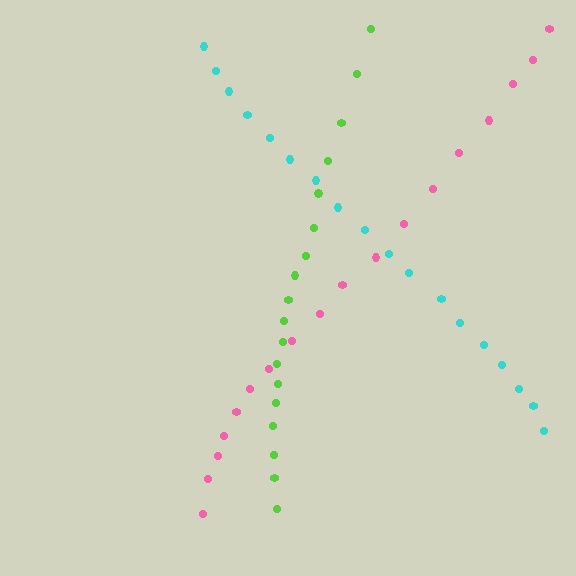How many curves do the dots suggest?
There are 3 distinct paths.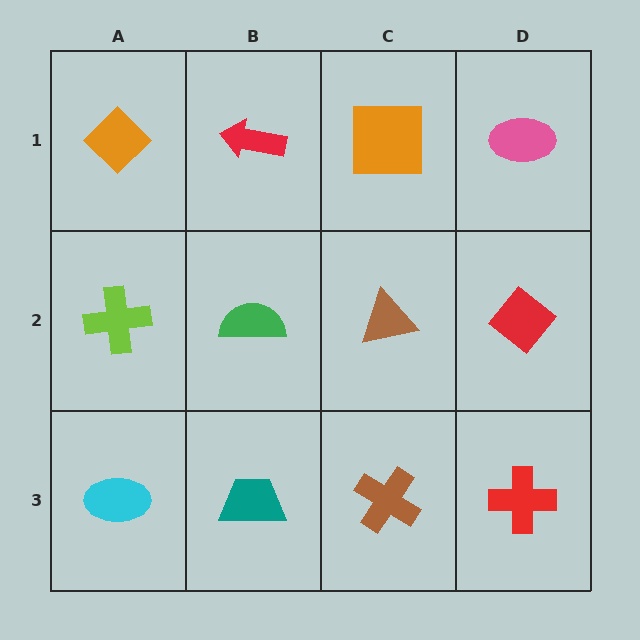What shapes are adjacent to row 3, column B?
A green semicircle (row 2, column B), a cyan ellipse (row 3, column A), a brown cross (row 3, column C).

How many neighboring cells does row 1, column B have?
3.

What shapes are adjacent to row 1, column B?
A green semicircle (row 2, column B), an orange diamond (row 1, column A), an orange square (row 1, column C).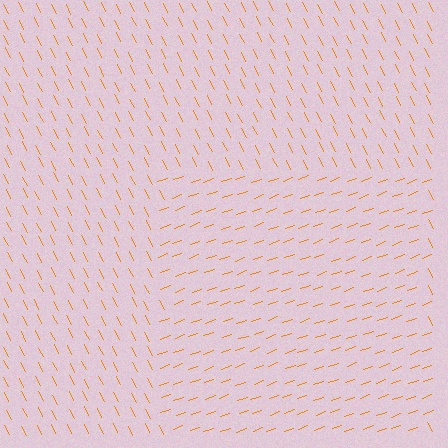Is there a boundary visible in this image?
Yes, there is a texture boundary formed by a change in line orientation.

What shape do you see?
I see a rectangle.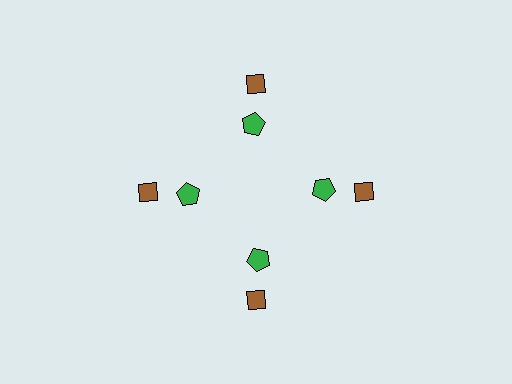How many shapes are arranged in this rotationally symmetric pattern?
There are 8 shapes, arranged in 4 groups of 2.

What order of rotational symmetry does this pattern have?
This pattern has 4-fold rotational symmetry.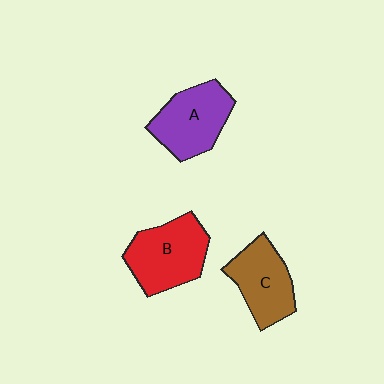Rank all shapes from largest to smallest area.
From largest to smallest: B (red), A (purple), C (brown).